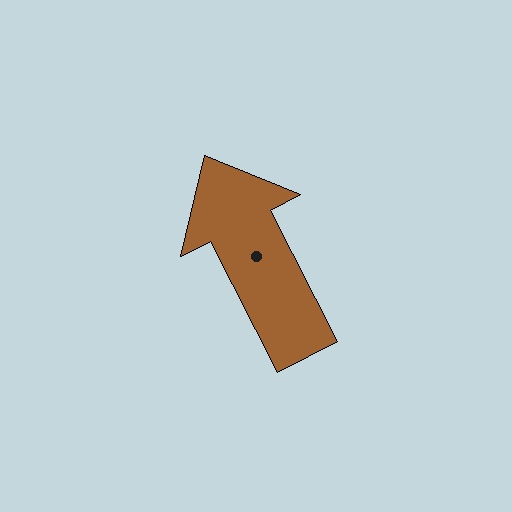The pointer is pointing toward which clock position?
Roughly 11 o'clock.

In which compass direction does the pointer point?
Northwest.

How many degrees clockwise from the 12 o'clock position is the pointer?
Approximately 333 degrees.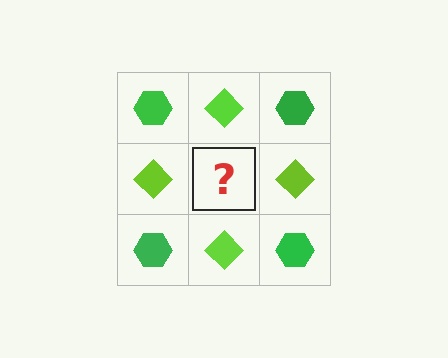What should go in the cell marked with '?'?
The missing cell should contain a green hexagon.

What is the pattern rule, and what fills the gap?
The rule is that it alternates green hexagon and lime diamond in a checkerboard pattern. The gap should be filled with a green hexagon.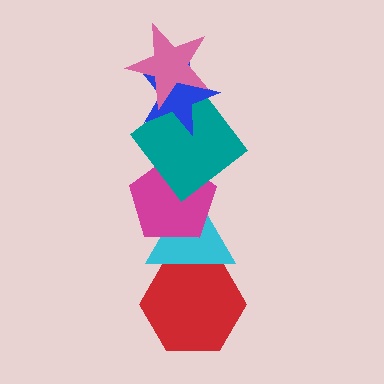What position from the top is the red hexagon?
The red hexagon is 6th from the top.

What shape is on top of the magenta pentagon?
The teal diamond is on top of the magenta pentagon.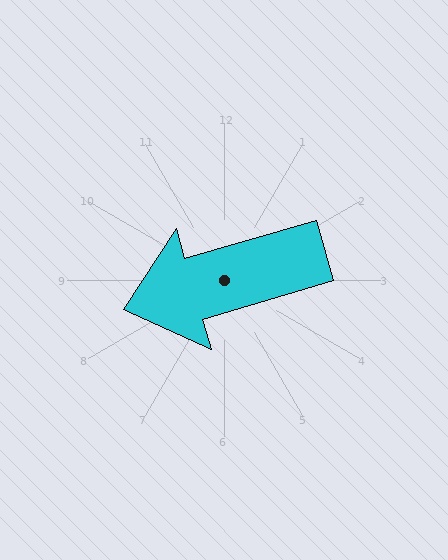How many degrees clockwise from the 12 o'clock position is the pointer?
Approximately 254 degrees.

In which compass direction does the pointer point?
West.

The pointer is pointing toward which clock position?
Roughly 8 o'clock.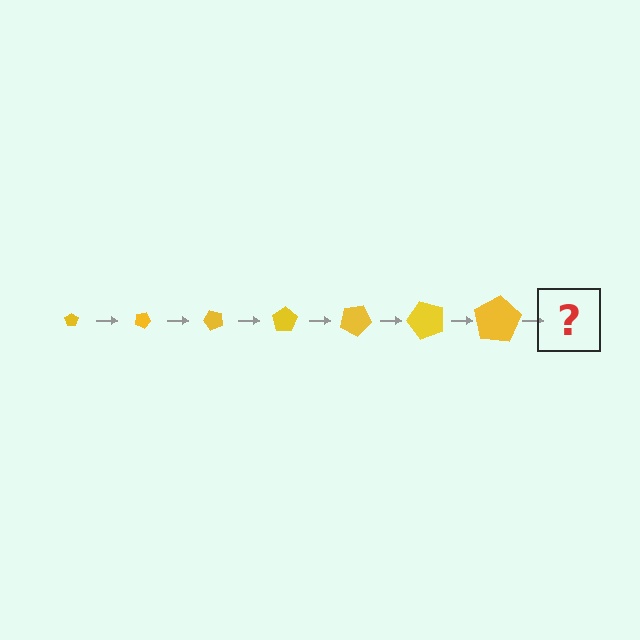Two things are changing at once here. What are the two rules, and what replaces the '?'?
The two rules are that the pentagon grows larger each step and it rotates 25 degrees each step. The '?' should be a pentagon, larger than the previous one and rotated 175 degrees from the start.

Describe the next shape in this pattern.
It should be a pentagon, larger than the previous one and rotated 175 degrees from the start.